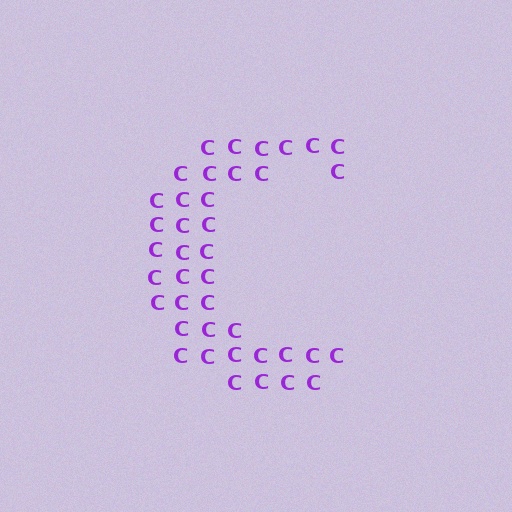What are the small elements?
The small elements are letter C's.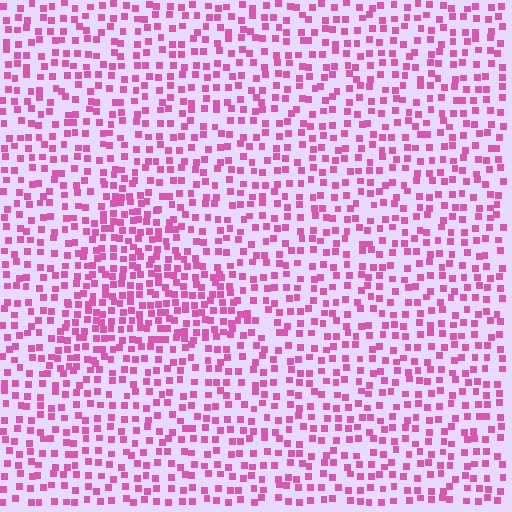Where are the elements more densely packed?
The elements are more densely packed inside the triangle boundary.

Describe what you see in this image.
The image contains small pink elements arranged at two different densities. A triangle-shaped region is visible where the elements are more densely packed than the surrounding area.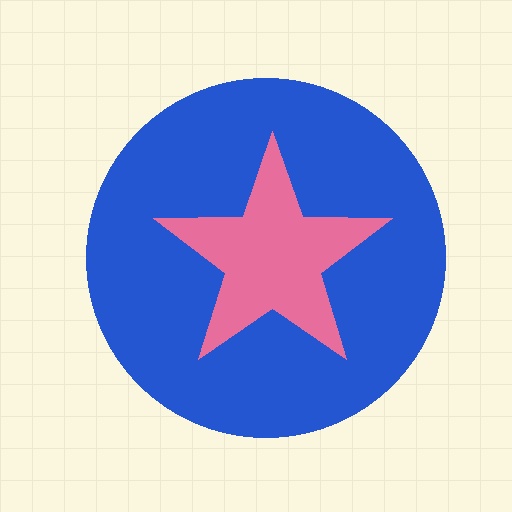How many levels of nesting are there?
2.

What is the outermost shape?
The blue circle.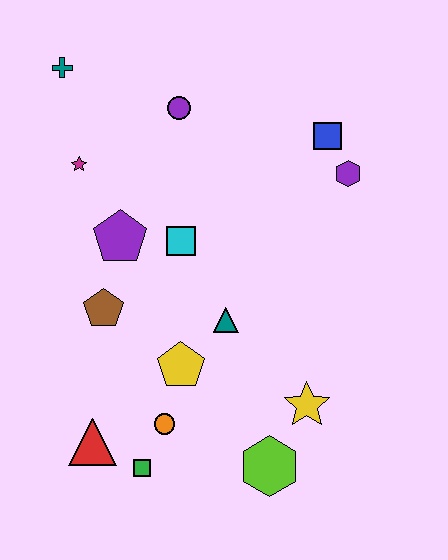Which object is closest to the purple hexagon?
The blue square is closest to the purple hexagon.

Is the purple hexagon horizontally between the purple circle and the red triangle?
No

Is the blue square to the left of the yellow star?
No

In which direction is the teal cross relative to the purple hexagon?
The teal cross is to the left of the purple hexagon.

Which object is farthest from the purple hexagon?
The red triangle is farthest from the purple hexagon.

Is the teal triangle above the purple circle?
No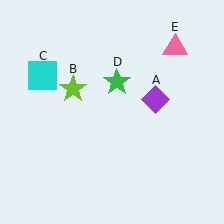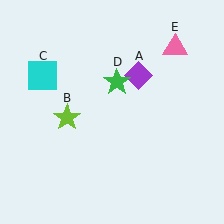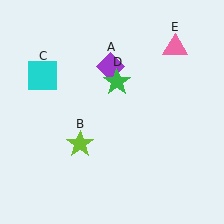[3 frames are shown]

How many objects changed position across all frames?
2 objects changed position: purple diamond (object A), lime star (object B).